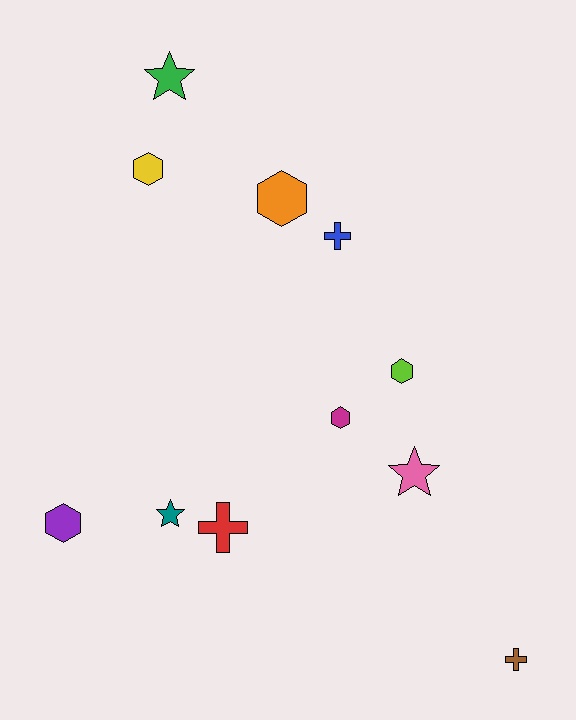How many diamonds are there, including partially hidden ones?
There are no diamonds.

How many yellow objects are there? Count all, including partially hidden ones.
There is 1 yellow object.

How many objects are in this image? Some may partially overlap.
There are 11 objects.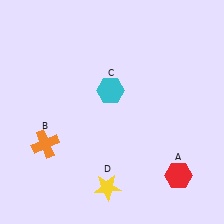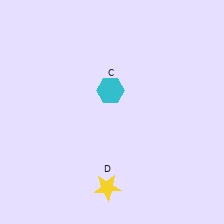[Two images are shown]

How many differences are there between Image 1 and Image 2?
There are 2 differences between the two images.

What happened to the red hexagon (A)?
The red hexagon (A) was removed in Image 2. It was in the bottom-right area of Image 1.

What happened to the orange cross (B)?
The orange cross (B) was removed in Image 2. It was in the bottom-left area of Image 1.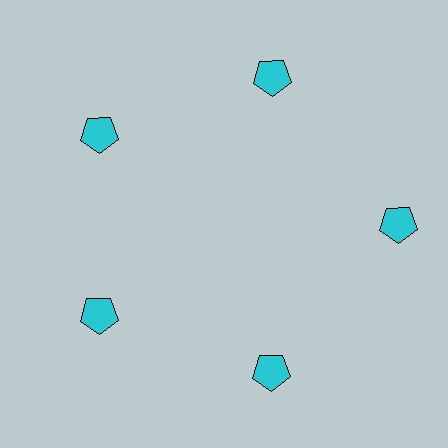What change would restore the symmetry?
The symmetry would be restored by moving it inward, back onto the ring so that all 5 pentagons sit at equal angles and equal distance from the center.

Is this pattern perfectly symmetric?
No. The 5 cyan pentagons are arranged in a ring, but one element near the 3 o'clock position is pushed outward from the center, breaking the 5-fold rotational symmetry.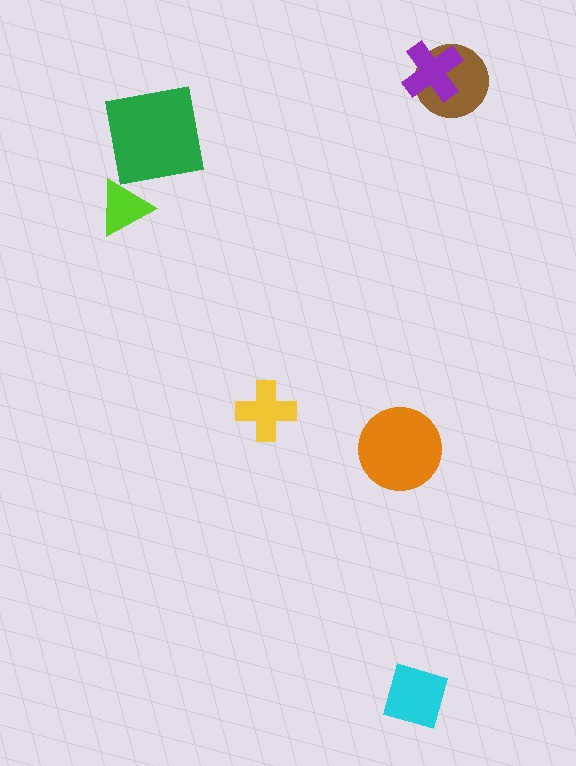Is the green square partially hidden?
No, no other shape covers it.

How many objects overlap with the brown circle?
1 object overlaps with the brown circle.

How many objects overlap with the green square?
0 objects overlap with the green square.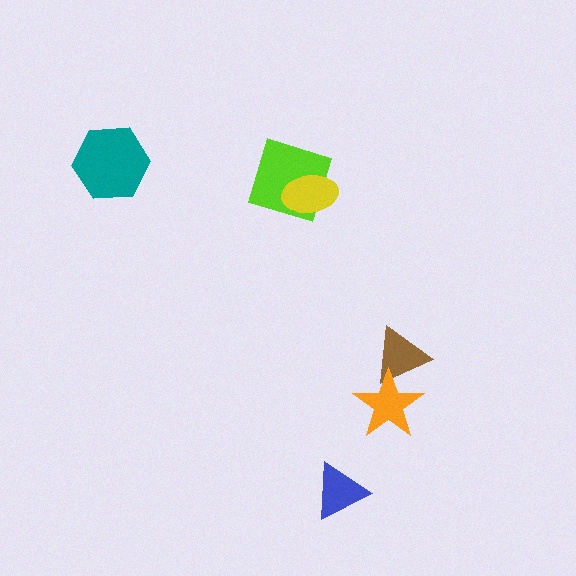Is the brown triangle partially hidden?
Yes, it is partially covered by another shape.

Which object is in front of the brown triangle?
The orange star is in front of the brown triangle.